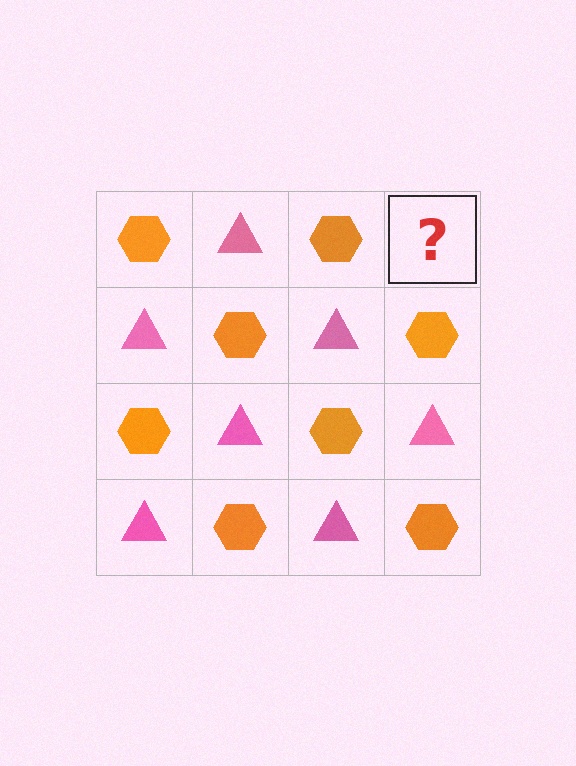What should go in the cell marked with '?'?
The missing cell should contain a pink triangle.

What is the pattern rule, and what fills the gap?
The rule is that it alternates orange hexagon and pink triangle in a checkerboard pattern. The gap should be filled with a pink triangle.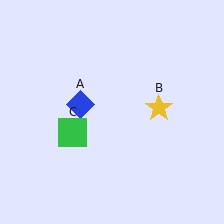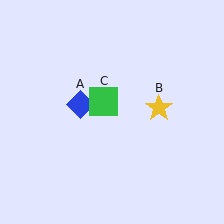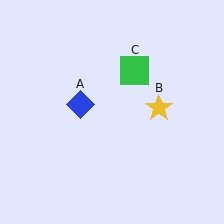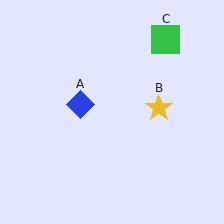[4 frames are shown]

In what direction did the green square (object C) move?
The green square (object C) moved up and to the right.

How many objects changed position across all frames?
1 object changed position: green square (object C).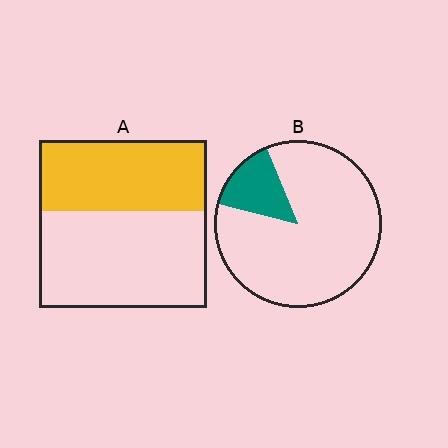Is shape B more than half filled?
No.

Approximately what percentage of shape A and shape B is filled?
A is approximately 40% and B is approximately 15%.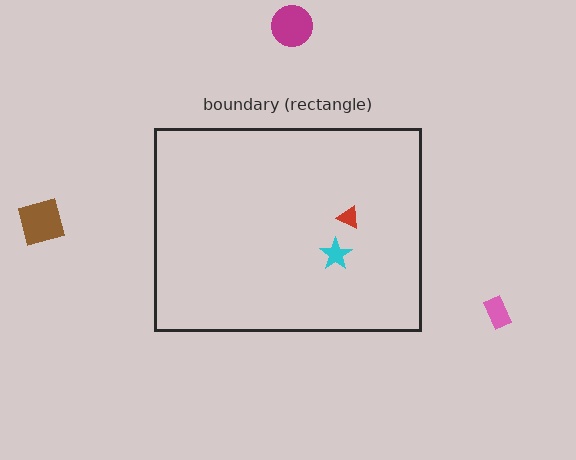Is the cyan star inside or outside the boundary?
Inside.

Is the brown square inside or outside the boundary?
Outside.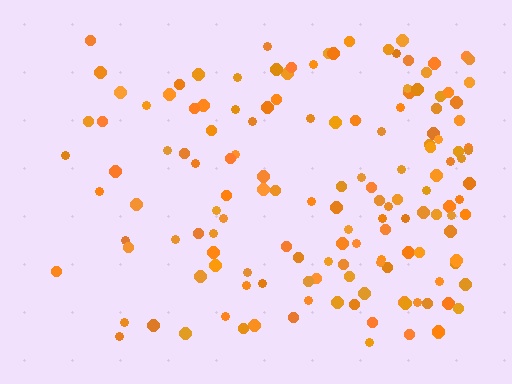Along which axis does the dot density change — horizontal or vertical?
Horizontal.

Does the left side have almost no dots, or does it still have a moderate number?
Still a moderate number, just noticeably fewer than the right.